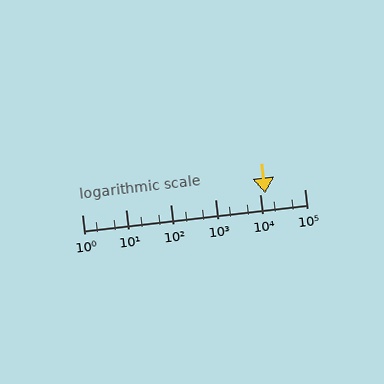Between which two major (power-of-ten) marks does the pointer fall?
The pointer is between 10000 and 100000.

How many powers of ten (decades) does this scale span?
The scale spans 5 decades, from 1 to 100000.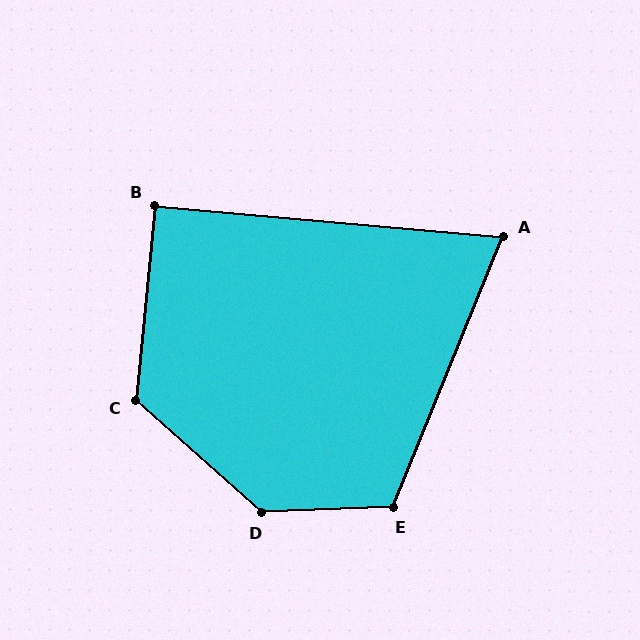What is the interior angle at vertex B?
Approximately 90 degrees (approximately right).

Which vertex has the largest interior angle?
D, at approximately 136 degrees.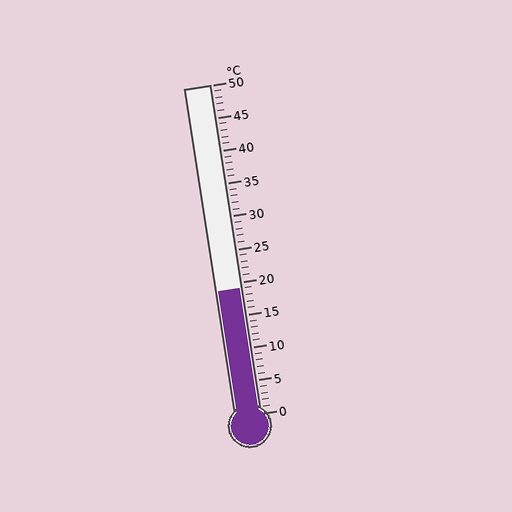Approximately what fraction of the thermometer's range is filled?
The thermometer is filled to approximately 40% of its range.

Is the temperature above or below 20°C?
The temperature is below 20°C.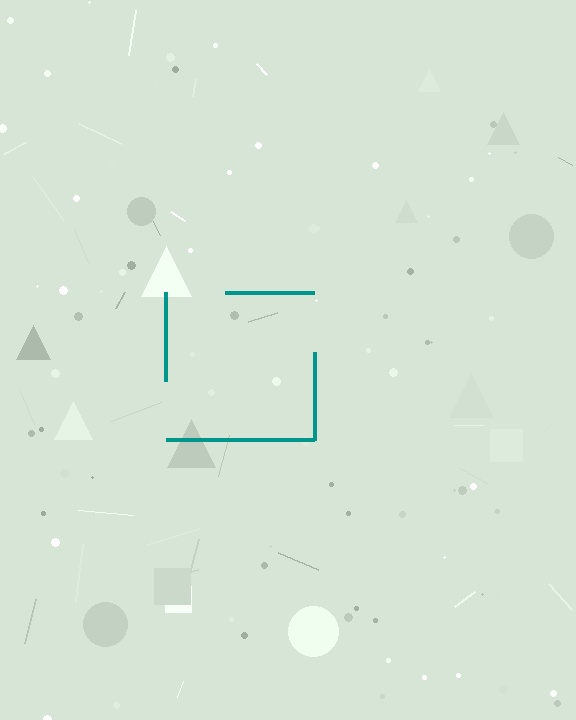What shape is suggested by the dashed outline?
The dashed outline suggests a square.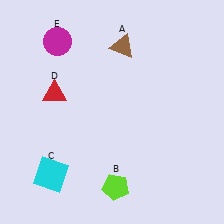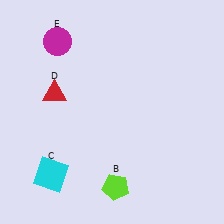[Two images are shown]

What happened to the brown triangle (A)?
The brown triangle (A) was removed in Image 2. It was in the top-right area of Image 1.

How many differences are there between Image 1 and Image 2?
There is 1 difference between the two images.